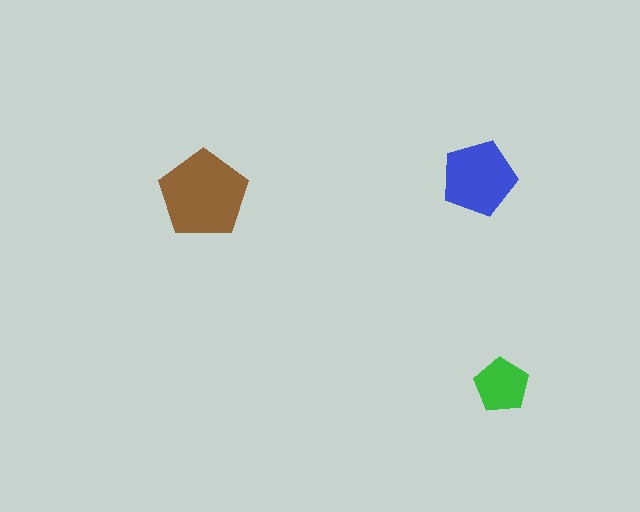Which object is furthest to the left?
The brown pentagon is leftmost.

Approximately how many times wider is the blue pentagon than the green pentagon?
About 1.5 times wider.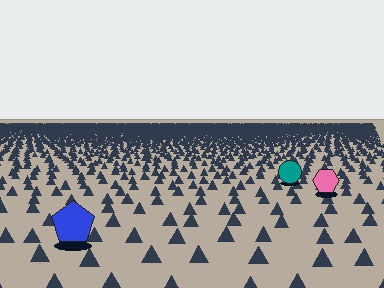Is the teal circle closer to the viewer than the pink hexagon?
No. The pink hexagon is closer — you can tell from the texture gradient: the ground texture is coarser near it.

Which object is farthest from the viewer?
The teal circle is farthest from the viewer. It appears smaller and the ground texture around it is denser.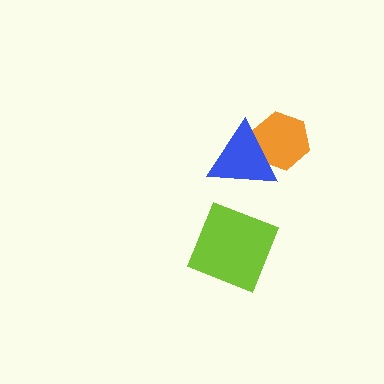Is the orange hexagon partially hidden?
Yes, it is partially covered by another shape.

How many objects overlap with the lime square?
0 objects overlap with the lime square.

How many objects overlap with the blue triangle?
1 object overlaps with the blue triangle.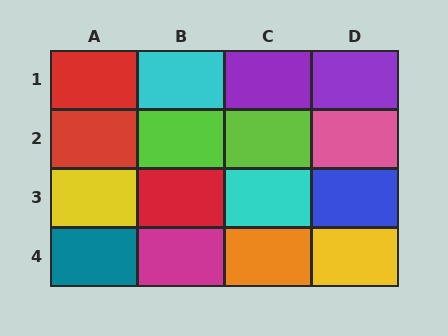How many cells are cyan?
2 cells are cyan.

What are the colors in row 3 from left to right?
Yellow, red, cyan, blue.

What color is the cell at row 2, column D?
Pink.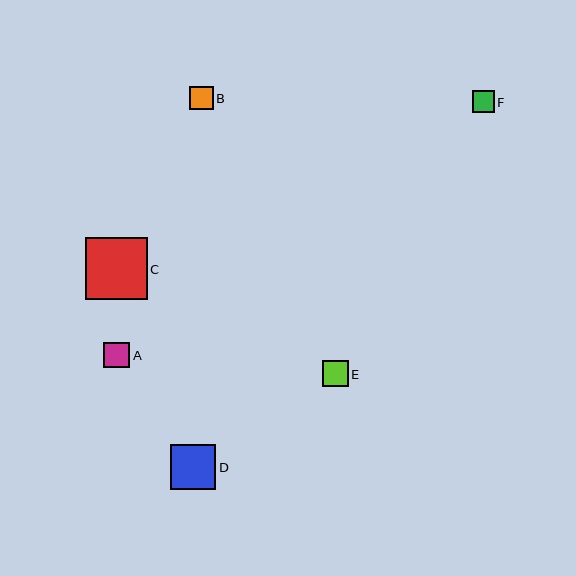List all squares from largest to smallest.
From largest to smallest: C, D, A, E, B, F.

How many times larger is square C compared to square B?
Square C is approximately 2.6 times the size of square B.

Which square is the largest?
Square C is the largest with a size of approximately 62 pixels.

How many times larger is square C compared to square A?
Square C is approximately 2.4 times the size of square A.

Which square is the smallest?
Square F is the smallest with a size of approximately 22 pixels.